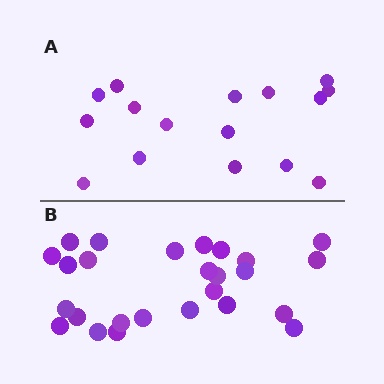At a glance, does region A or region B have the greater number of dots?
Region B (the bottom region) has more dots.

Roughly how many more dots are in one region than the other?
Region B has roughly 10 or so more dots than region A.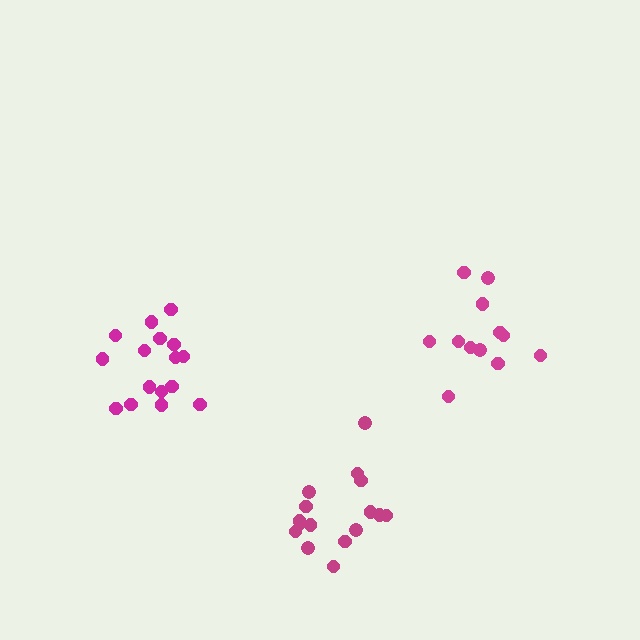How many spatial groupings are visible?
There are 3 spatial groupings.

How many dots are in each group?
Group 1: 12 dots, Group 2: 16 dots, Group 3: 16 dots (44 total).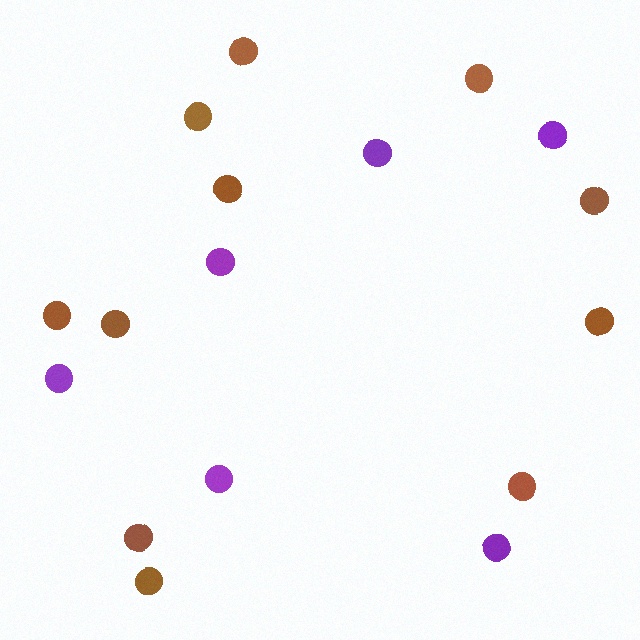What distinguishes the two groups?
There are 2 groups: one group of purple circles (6) and one group of brown circles (11).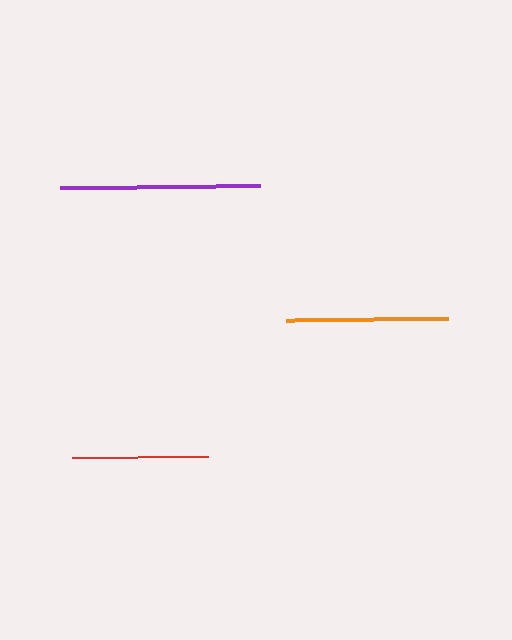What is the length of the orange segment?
The orange segment is approximately 162 pixels long.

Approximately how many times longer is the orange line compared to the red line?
The orange line is approximately 1.2 times the length of the red line.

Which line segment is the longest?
The purple line is the longest at approximately 200 pixels.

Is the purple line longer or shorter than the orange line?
The purple line is longer than the orange line.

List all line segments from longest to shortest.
From longest to shortest: purple, orange, red.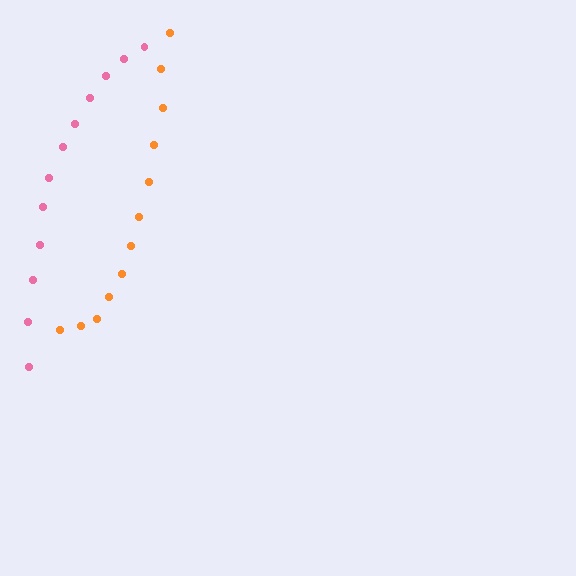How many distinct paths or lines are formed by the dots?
There are 2 distinct paths.